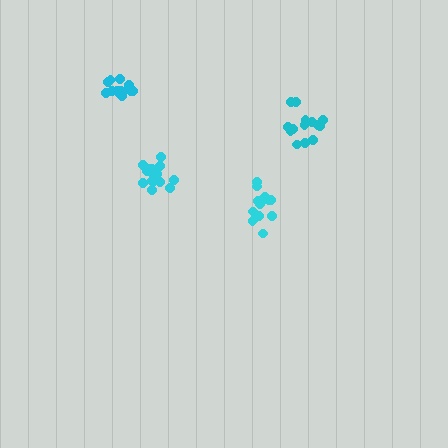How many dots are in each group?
Group 1: 17 dots, Group 2: 15 dots, Group 3: 15 dots, Group 4: 14 dots (61 total).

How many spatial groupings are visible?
There are 4 spatial groupings.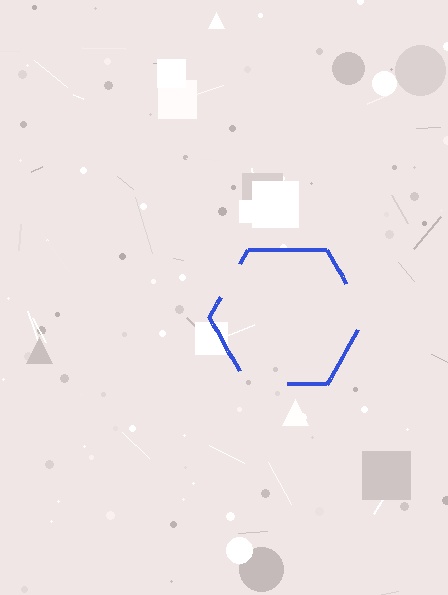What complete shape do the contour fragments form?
The contour fragments form a hexagon.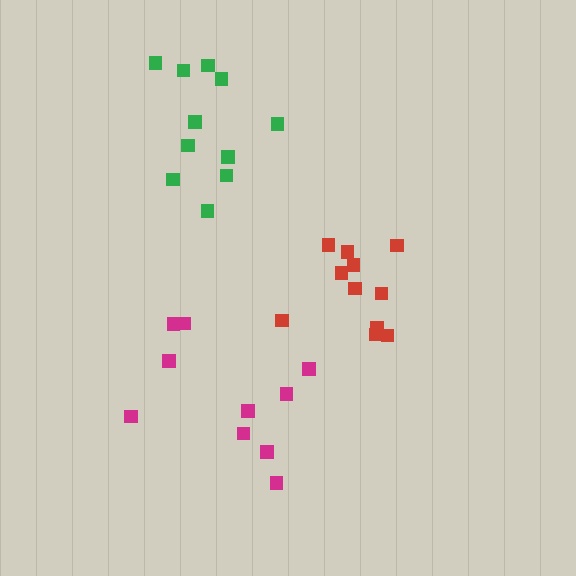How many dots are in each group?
Group 1: 11 dots, Group 2: 10 dots, Group 3: 11 dots (32 total).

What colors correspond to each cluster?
The clusters are colored: red, magenta, green.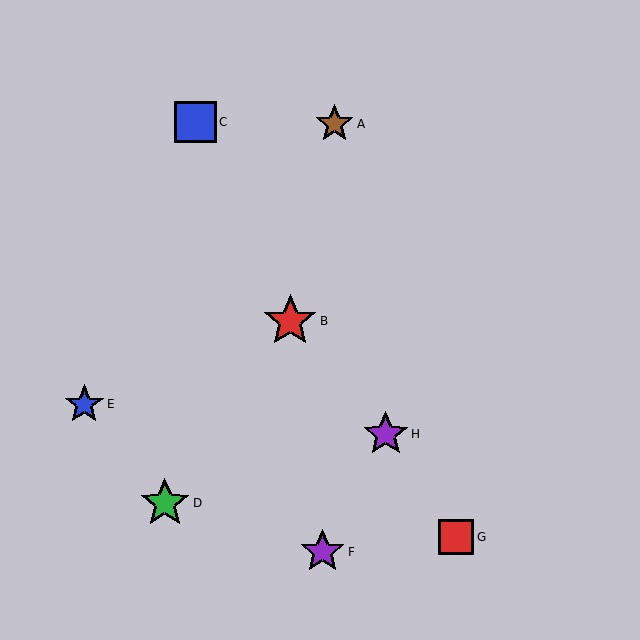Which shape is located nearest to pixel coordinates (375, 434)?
The purple star (labeled H) at (386, 434) is nearest to that location.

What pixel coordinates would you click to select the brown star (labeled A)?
Click at (335, 124) to select the brown star A.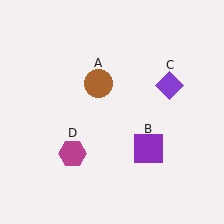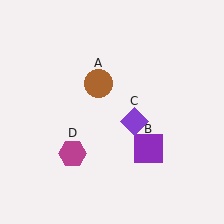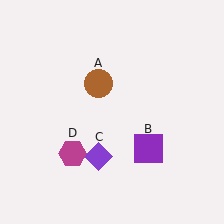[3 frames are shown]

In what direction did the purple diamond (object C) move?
The purple diamond (object C) moved down and to the left.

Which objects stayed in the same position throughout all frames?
Brown circle (object A) and purple square (object B) and magenta hexagon (object D) remained stationary.